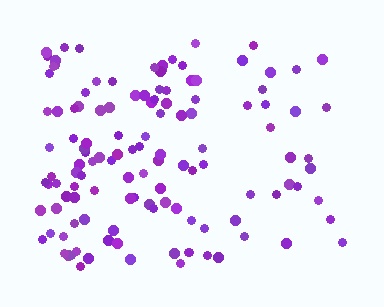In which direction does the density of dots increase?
From right to left, with the left side densest.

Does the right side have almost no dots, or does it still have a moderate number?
Still a moderate number, just noticeably fewer than the left.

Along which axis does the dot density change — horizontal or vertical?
Horizontal.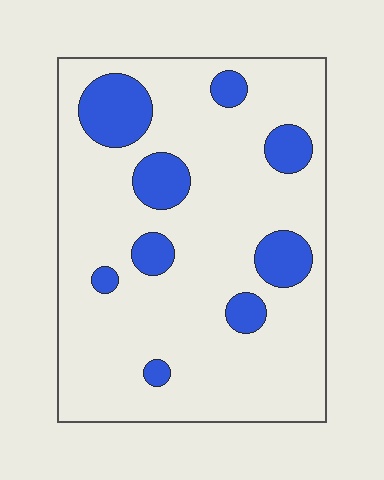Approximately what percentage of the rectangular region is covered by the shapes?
Approximately 15%.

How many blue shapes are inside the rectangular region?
9.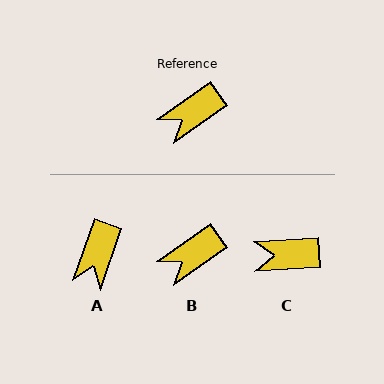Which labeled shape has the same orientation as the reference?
B.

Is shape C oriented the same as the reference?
No, it is off by about 32 degrees.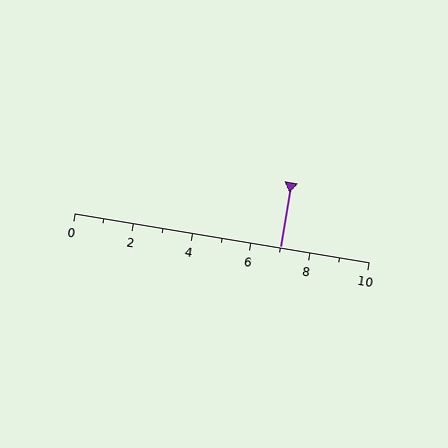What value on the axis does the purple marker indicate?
The marker indicates approximately 7.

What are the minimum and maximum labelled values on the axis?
The axis runs from 0 to 10.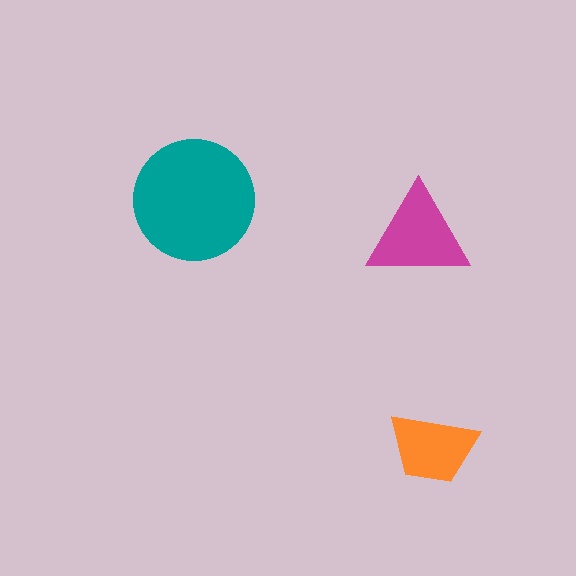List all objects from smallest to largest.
The orange trapezoid, the magenta triangle, the teal circle.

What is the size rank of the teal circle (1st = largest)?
1st.